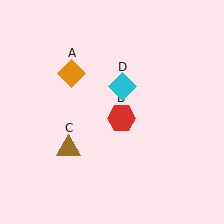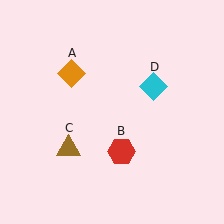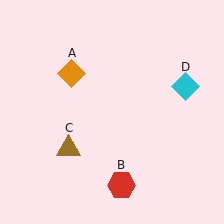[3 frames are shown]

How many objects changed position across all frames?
2 objects changed position: red hexagon (object B), cyan diamond (object D).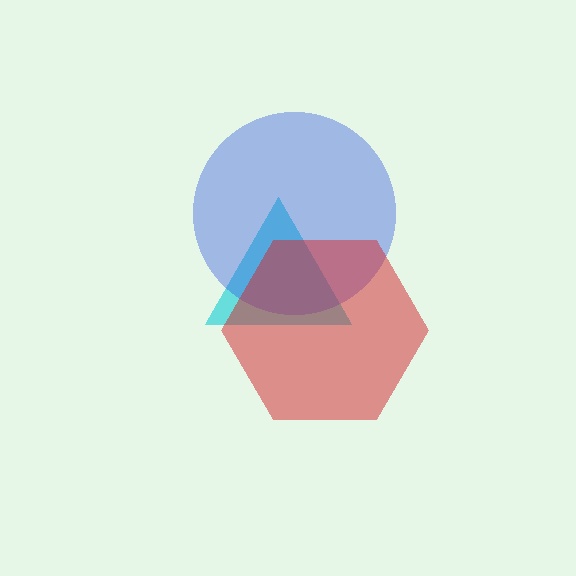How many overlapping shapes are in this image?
There are 3 overlapping shapes in the image.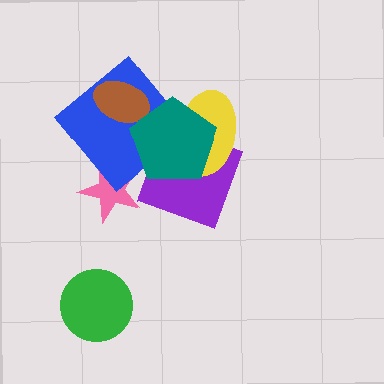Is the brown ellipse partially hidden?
Yes, it is partially covered by another shape.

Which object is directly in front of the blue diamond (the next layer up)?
The brown ellipse is directly in front of the blue diamond.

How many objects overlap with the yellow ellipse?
2 objects overlap with the yellow ellipse.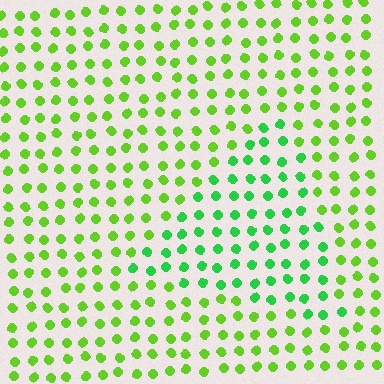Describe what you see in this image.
The image is filled with small lime elements in a uniform arrangement. A triangle-shaped region is visible where the elements are tinted to a slightly different hue, forming a subtle color boundary.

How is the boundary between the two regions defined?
The boundary is defined purely by a slight shift in hue (about 33 degrees). Spacing, size, and orientation are identical on both sides.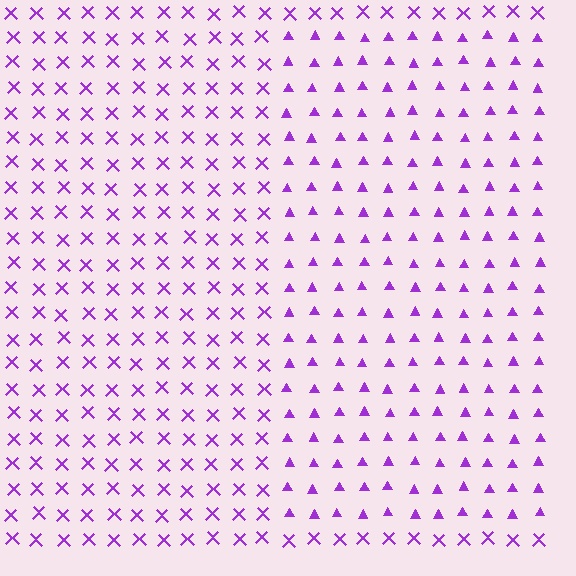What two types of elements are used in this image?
The image uses triangles inside the rectangle region and X marks outside it.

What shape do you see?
I see a rectangle.